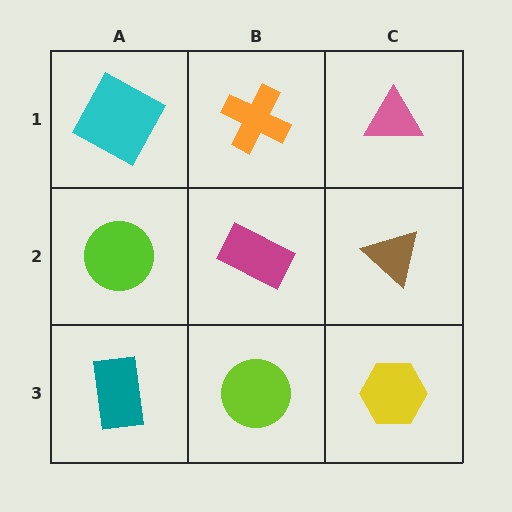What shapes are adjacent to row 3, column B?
A magenta rectangle (row 2, column B), a teal rectangle (row 3, column A), a yellow hexagon (row 3, column C).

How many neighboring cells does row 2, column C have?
3.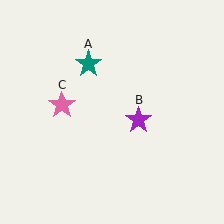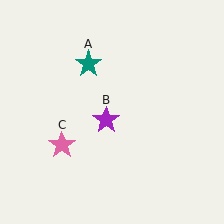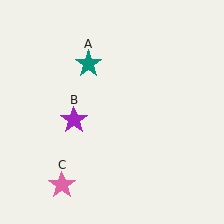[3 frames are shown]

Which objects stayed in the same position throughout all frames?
Teal star (object A) remained stationary.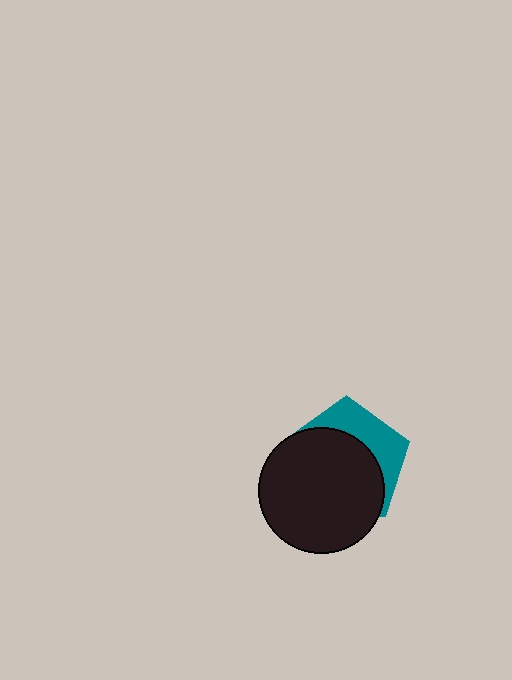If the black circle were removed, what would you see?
You would see the complete teal pentagon.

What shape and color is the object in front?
The object in front is a black circle.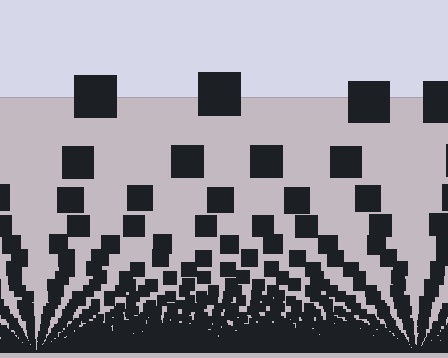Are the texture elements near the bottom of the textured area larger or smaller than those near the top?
Smaller. The gradient is inverted — elements near the bottom are smaller and denser.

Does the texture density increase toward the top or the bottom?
Density increases toward the bottom.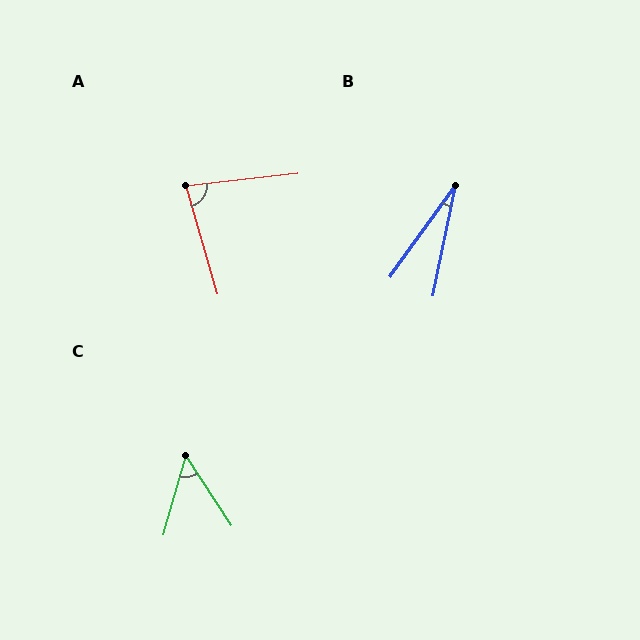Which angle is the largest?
A, at approximately 81 degrees.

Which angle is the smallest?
B, at approximately 24 degrees.